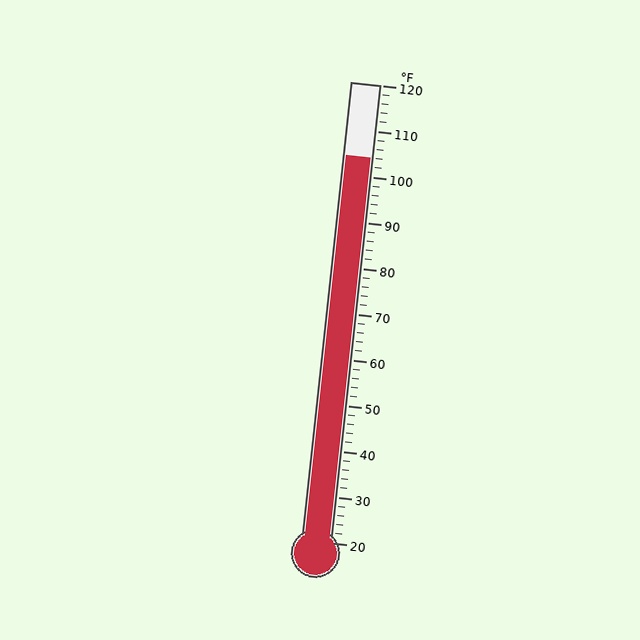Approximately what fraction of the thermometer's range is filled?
The thermometer is filled to approximately 85% of its range.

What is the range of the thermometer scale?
The thermometer scale ranges from 20°F to 120°F.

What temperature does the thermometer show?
The thermometer shows approximately 104°F.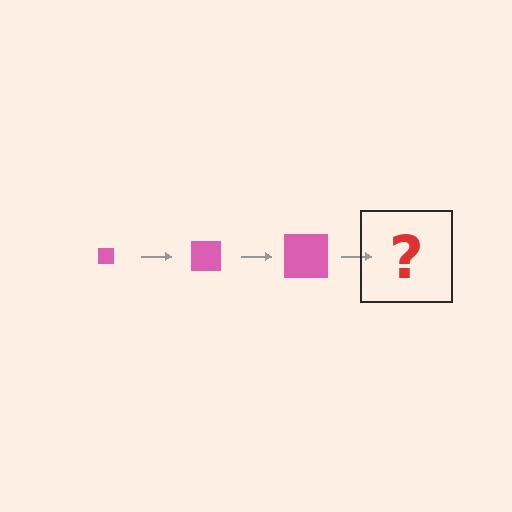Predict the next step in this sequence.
The next step is a pink square, larger than the previous one.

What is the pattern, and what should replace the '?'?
The pattern is that the square gets progressively larger each step. The '?' should be a pink square, larger than the previous one.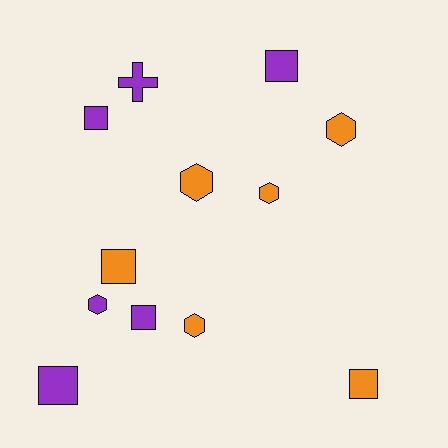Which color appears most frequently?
Orange, with 6 objects.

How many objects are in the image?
There are 12 objects.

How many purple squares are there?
There are 4 purple squares.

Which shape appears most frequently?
Square, with 6 objects.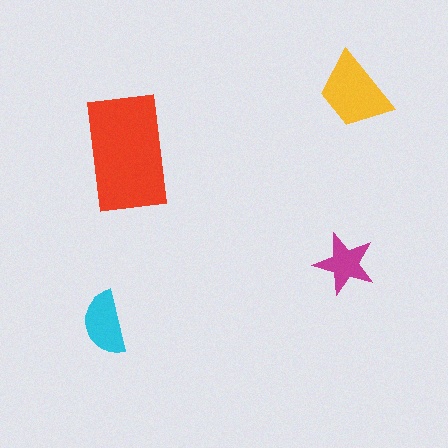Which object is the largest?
The red rectangle.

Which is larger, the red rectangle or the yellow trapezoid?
The red rectangle.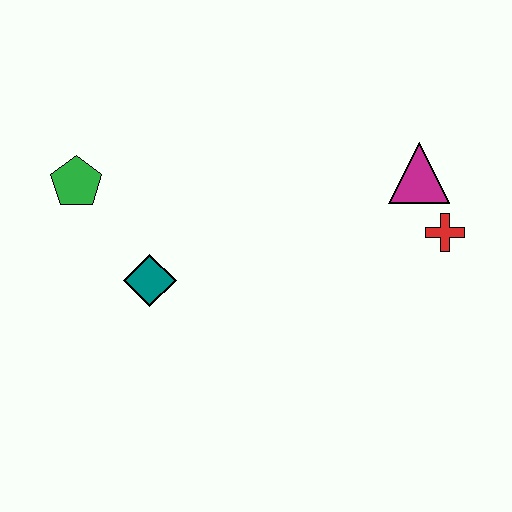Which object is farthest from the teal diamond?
The red cross is farthest from the teal diamond.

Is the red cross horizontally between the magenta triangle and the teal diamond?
No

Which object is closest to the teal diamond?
The green pentagon is closest to the teal diamond.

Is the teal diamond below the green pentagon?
Yes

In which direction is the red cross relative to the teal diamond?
The red cross is to the right of the teal diamond.